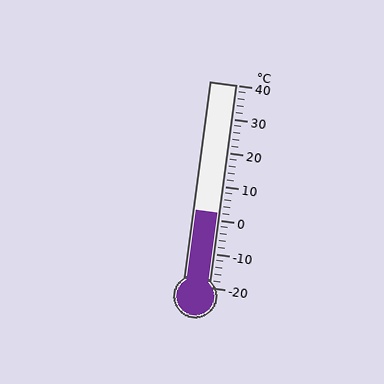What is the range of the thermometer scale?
The thermometer scale ranges from -20°C to 40°C.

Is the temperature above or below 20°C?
The temperature is below 20°C.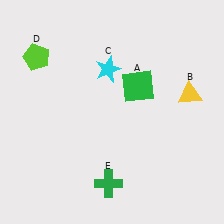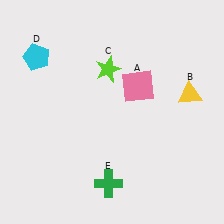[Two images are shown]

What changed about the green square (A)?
In Image 1, A is green. In Image 2, it changed to pink.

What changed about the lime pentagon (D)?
In Image 1, D is lime. In Image 2, it changed to cyan.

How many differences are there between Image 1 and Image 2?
There are 3 differences between the two images.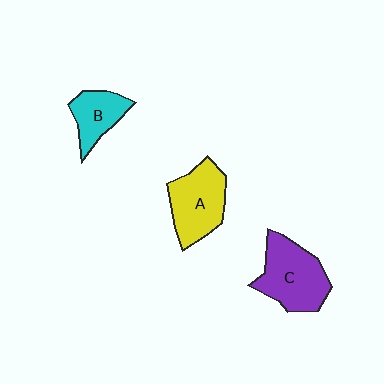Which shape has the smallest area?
Shape B (cyan).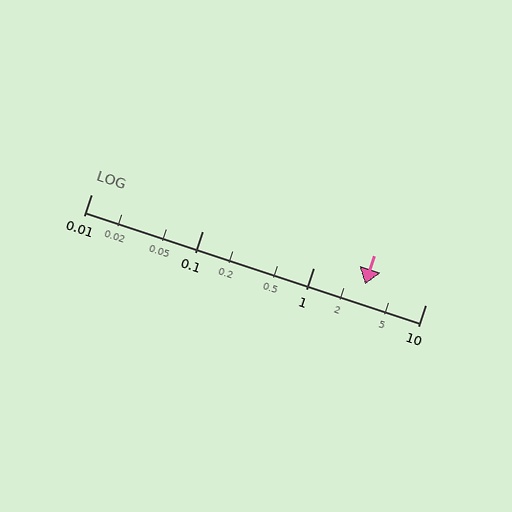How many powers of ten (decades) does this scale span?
The scale spans 3 decades, from 0.01 to 10.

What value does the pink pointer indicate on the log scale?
The pointer indicates approximately 2.9.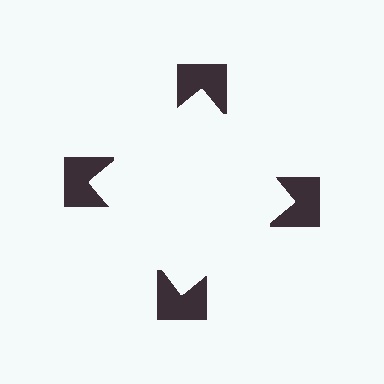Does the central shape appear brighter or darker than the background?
It typically appears slightly brighter than the background, even though no actual brightness change is drawn.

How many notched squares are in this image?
There are 4 — one at each vertex of the illusory square.